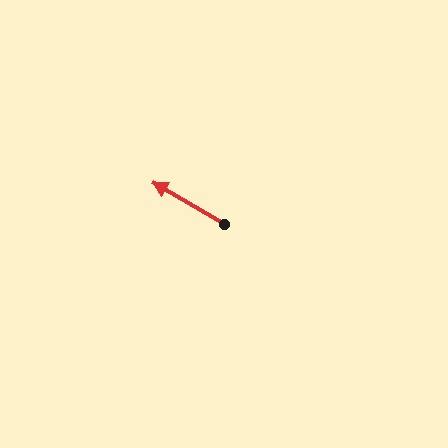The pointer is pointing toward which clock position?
Roughly 10 o'clock.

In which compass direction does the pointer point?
Northwest.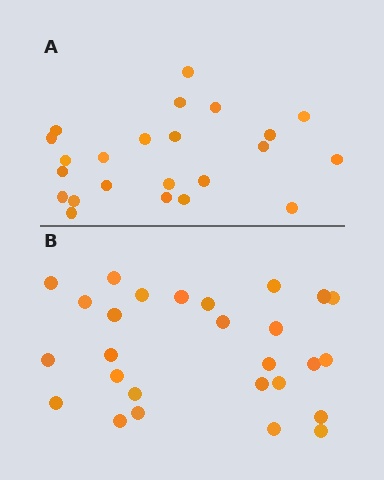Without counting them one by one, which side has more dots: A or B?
Region B (the bottom region) has more dots.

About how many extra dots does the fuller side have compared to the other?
Region B has about 4 more dots than region A.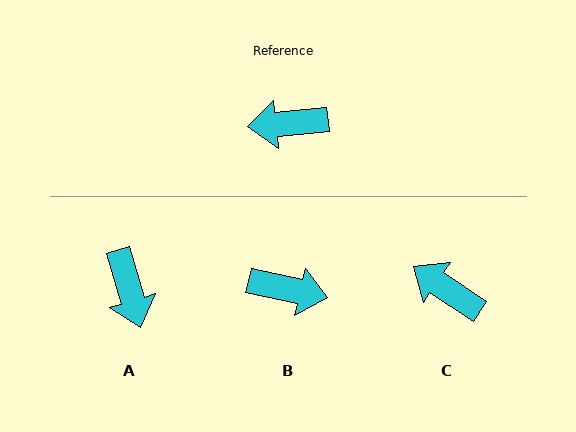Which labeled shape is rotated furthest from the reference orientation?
B, about 162 degrees away.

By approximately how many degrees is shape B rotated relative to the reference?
Approximately 162 degrees counter-clockwise.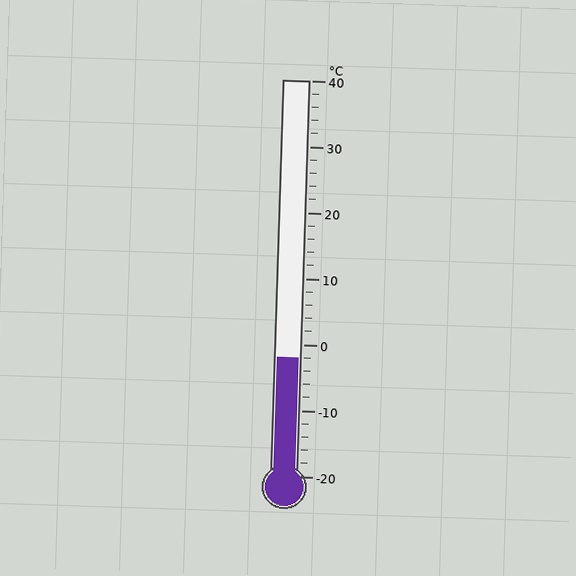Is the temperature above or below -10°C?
The temperature is above -10°C.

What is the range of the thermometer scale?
The thermometer scale ranges from -20°C to 40°C.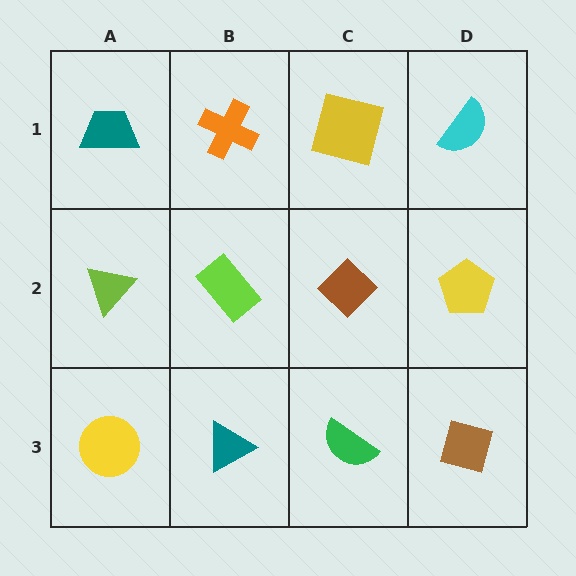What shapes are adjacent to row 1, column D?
A yellow pentagon (row 2, column D), a yellow square (row 1, column C).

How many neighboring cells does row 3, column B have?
3.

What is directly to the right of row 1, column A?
An orange cross.